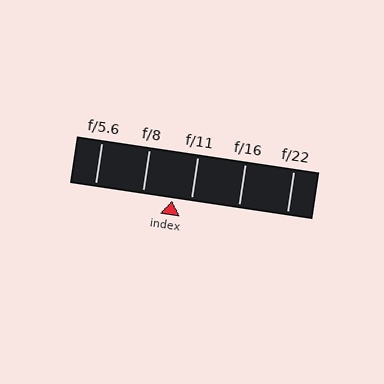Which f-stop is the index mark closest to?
The index mark is closest to f/11.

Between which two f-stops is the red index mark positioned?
The index mark is between f/8 and f/11.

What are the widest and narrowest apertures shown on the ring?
The widest aperture shown is f/5.6 and the narrowest is f/22.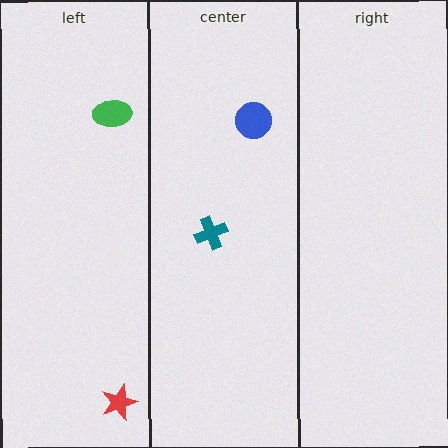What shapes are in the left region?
The red star, the green ellipse.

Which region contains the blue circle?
The center region.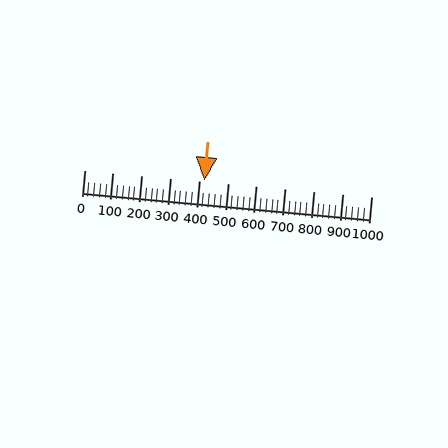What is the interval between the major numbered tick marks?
The major tick marks are spaced 100 units apart.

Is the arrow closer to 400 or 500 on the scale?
The arrow is closer to 400.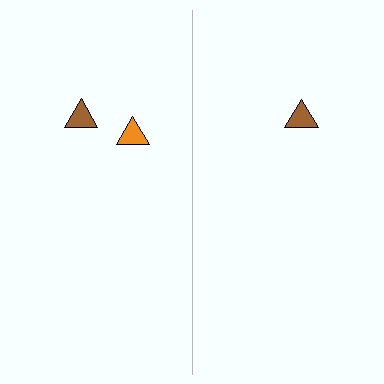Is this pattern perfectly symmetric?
No, the pattern is not perfectly symmetric. A orange triangle is missing from the right side.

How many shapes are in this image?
There are 3 shapes in this image.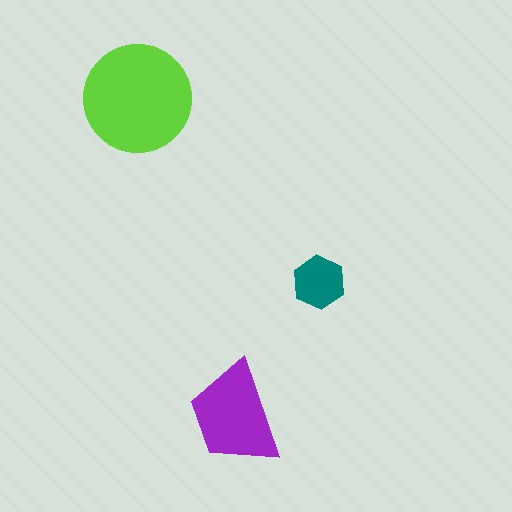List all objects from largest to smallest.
The lime circle, the purple trapezoid, the teal hexagon.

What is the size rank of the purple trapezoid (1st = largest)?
2nd.